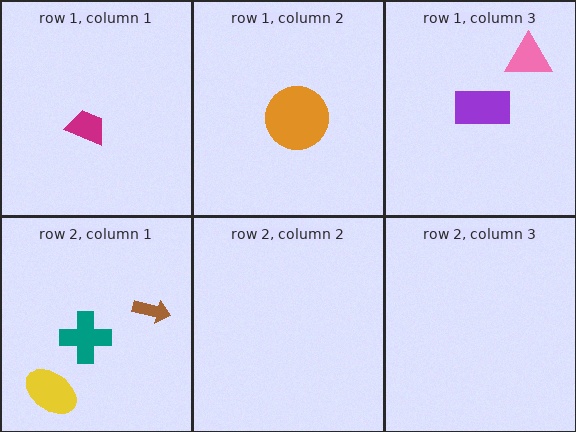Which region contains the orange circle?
The row 1, column 2 region.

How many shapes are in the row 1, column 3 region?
2.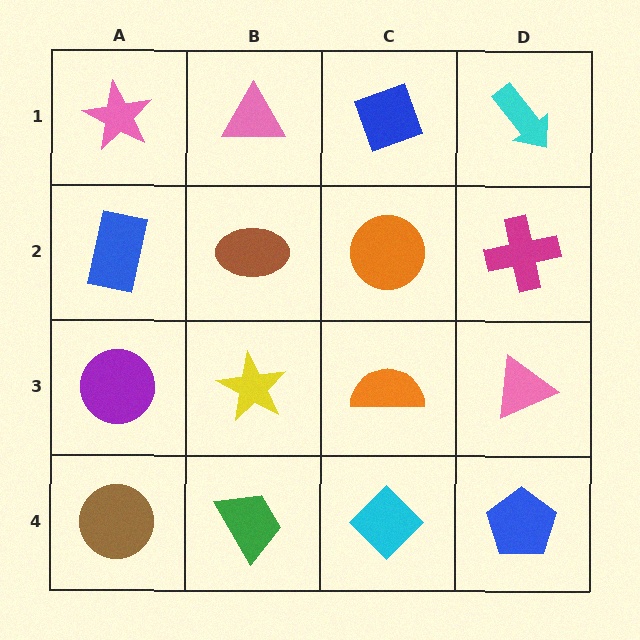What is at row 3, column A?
A purple circle.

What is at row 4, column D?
A blue pentagon.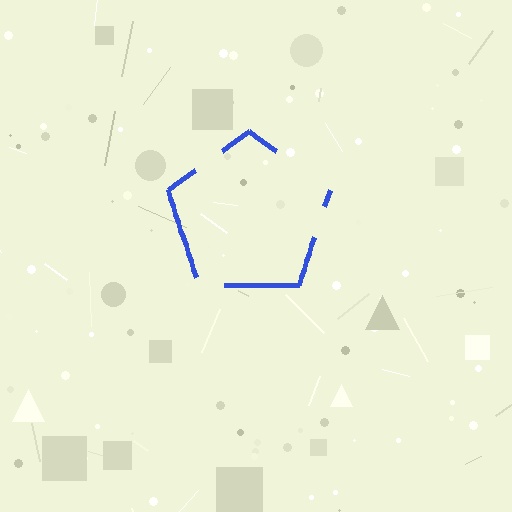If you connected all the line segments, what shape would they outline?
They would outline a pentagon.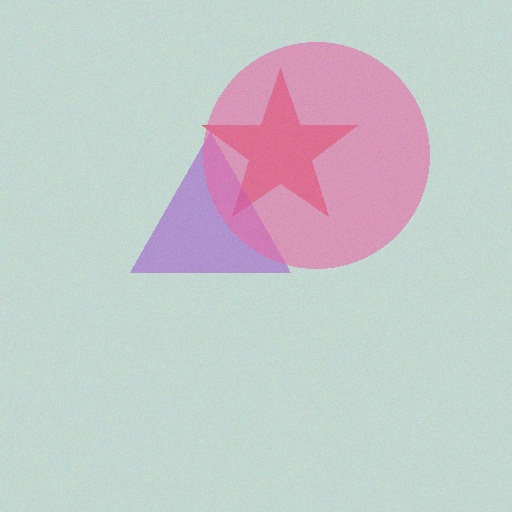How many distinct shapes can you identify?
There are 3 distinct shapes: a red star, a purple triangle, a pink circle.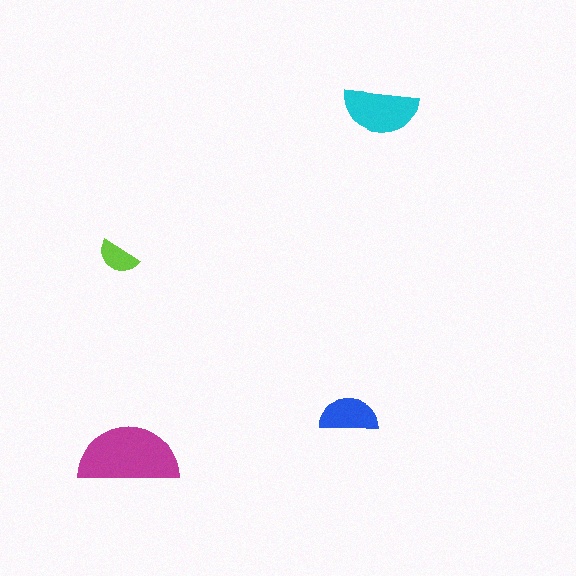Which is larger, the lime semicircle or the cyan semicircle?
The cyan one.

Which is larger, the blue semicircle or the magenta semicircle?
The magenta one.